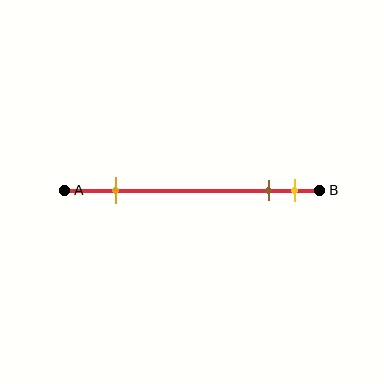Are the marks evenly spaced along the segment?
No, the marks are not evenly spaced.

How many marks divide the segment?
There are 3 marks dividing the segment.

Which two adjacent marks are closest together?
The brown and yellow marks are the closest adjacent pair.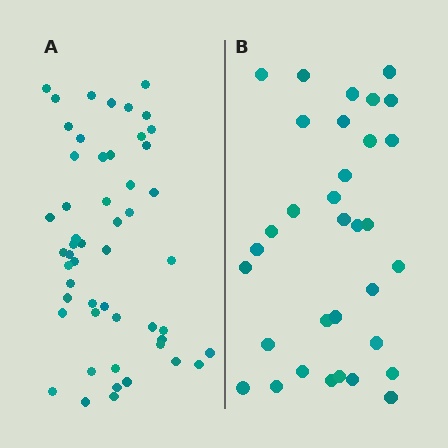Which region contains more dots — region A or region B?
Region A (the left region) has more dots.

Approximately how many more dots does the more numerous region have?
Region A has approximately 20 more dots than region B.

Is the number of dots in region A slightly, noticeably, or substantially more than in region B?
Region A has substantially more. The ratio is roughly 1.6 to 1.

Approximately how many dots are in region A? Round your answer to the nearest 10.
About 50 dots. (The exact count is 52, which rounds to 50.)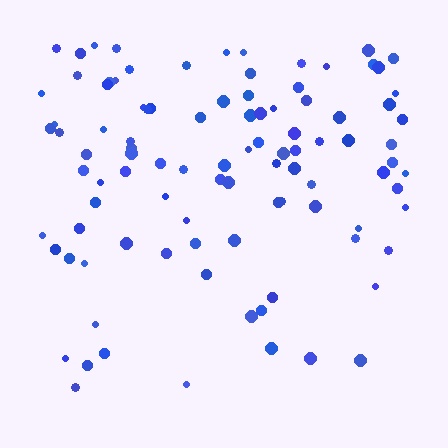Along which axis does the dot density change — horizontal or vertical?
Vertical.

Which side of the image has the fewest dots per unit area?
The bottom.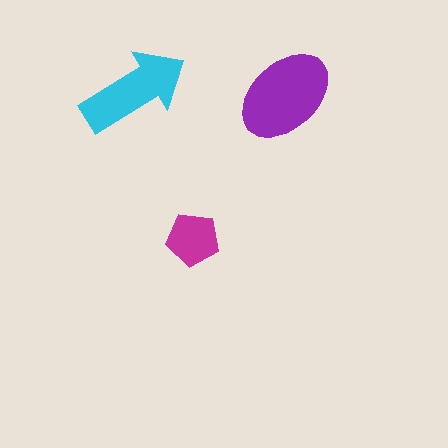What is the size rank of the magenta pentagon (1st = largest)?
3rd.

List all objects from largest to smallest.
The purple ellipse, the cyan arrow, the magenta pentagon.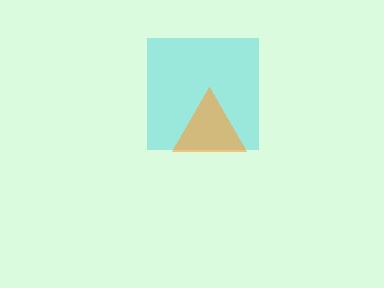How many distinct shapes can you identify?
There are 2 distinct shapes: a cyan square, an orange triangle.